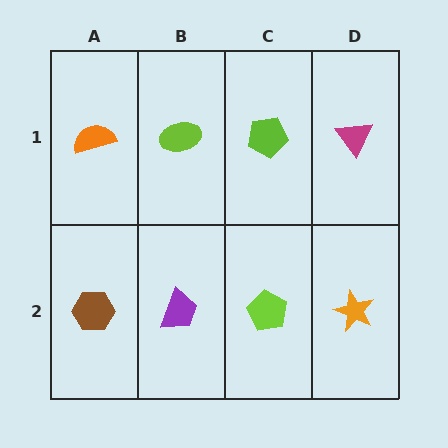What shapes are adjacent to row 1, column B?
A purple trapezoid (row 2, column B), an orange semicircle (row 1, column A), a lime pentagon (row 1, column C).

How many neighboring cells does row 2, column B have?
3.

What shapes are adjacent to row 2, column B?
A lime ellipse (row 1, column B), a brown hexagon (row 2, column A), a lime pentagon (row 2, column C).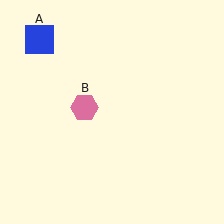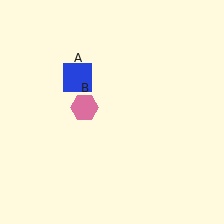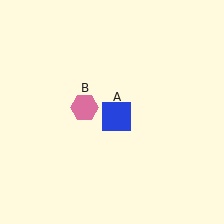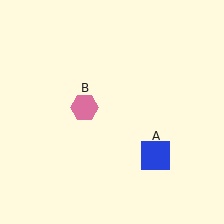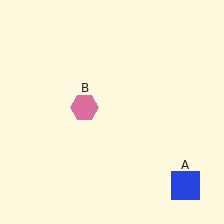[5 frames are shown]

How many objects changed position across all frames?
1 object changed position: blue square (object A).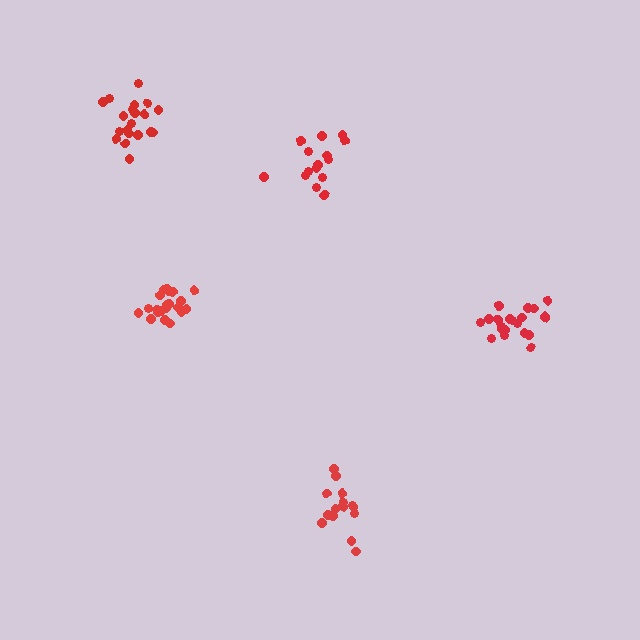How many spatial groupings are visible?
There are 5 spatial groupings.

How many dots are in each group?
Group 1: 15 dots, Group 2: 21 dots, Group 3: 21 dots, Group 4: 20 dots, Group 5: 15 dots (92 total).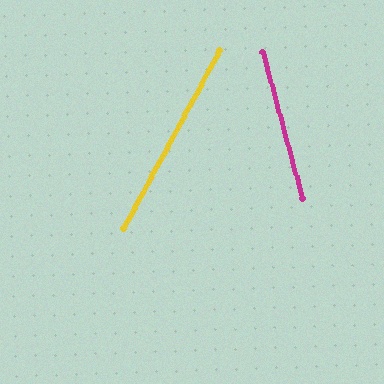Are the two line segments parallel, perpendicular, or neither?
Neither parallel nor perpendicular — they differ by about 43°.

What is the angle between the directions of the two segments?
Approximately 43 degrees.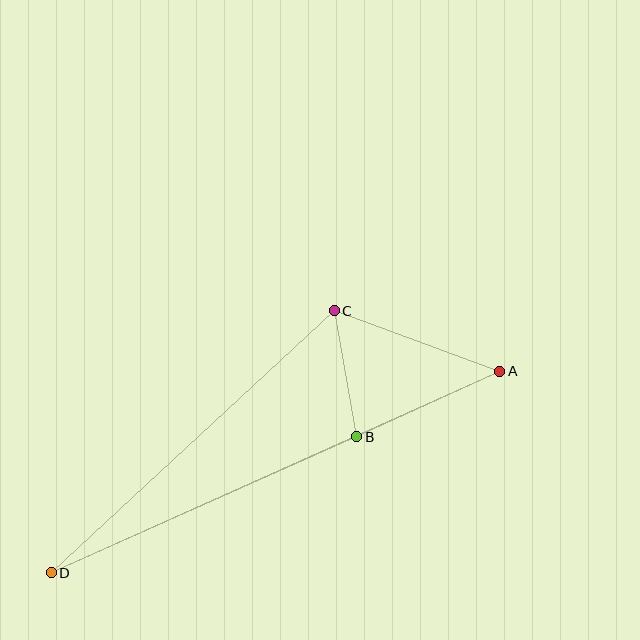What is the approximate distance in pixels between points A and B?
The distance between A and B is approximately 157 pixels.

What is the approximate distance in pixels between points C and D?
The distance between C and D is approximately 386 pixels.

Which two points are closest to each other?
Points B and C are closest to each other.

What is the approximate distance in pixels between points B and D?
The distance between B and D is approximately 335 pixels.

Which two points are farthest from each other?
Points A and D are farthest from each other.